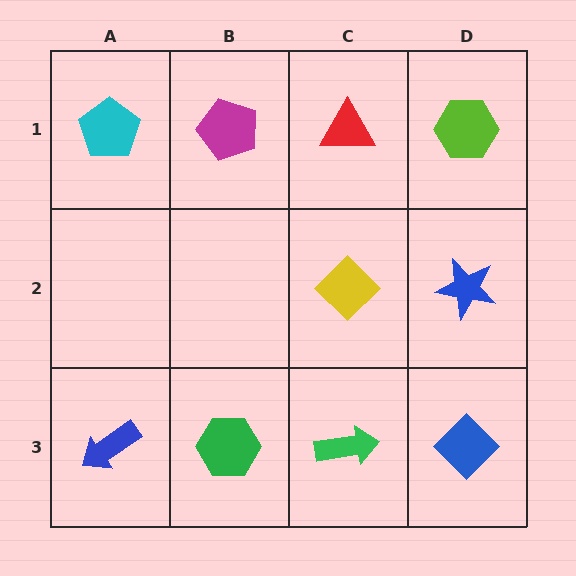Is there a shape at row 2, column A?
No, that cell is empty.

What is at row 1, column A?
A cyan pentagon.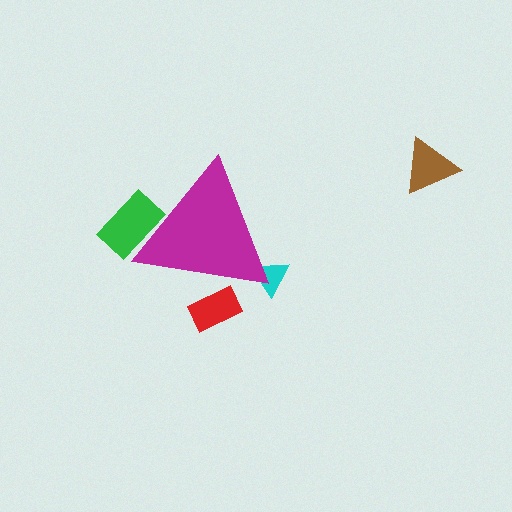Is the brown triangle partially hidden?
No, the brown triangle is fully visible.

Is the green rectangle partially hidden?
Yes, the green rectangle is partially hidden behind the magenta triangle.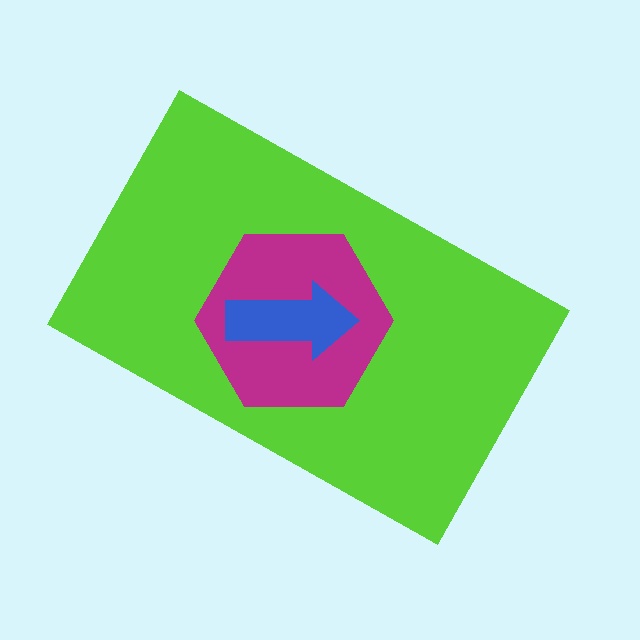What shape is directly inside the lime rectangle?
The magenta hexagon.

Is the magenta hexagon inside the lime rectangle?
Yes.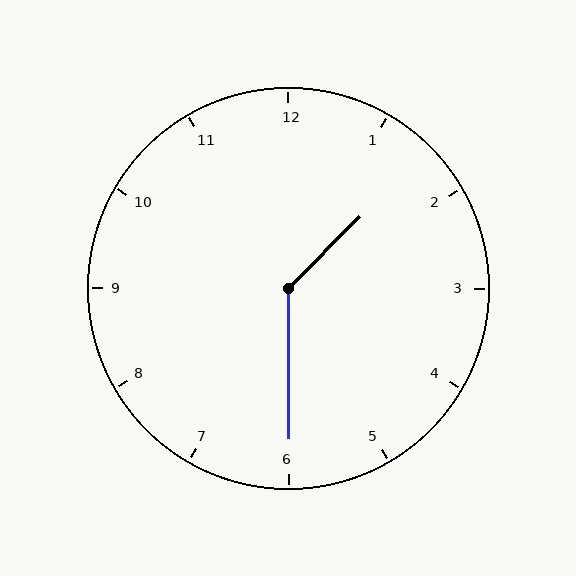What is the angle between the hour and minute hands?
Approximately 135 degrees.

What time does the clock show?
1:30.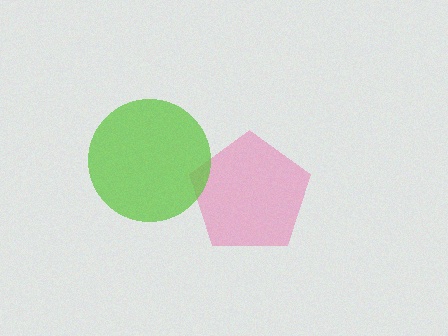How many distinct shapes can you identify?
There are 2 distinct shapes: a pink pentagon, a lime circle.